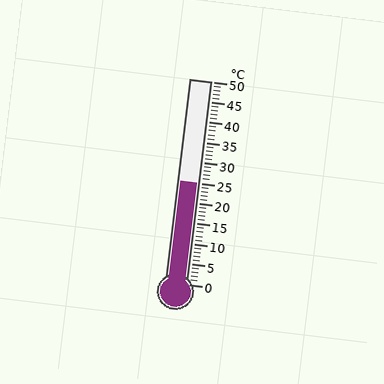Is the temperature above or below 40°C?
The temperature is below 40°C.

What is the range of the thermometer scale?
The thermometer scale ranges from 0°C to 50°C.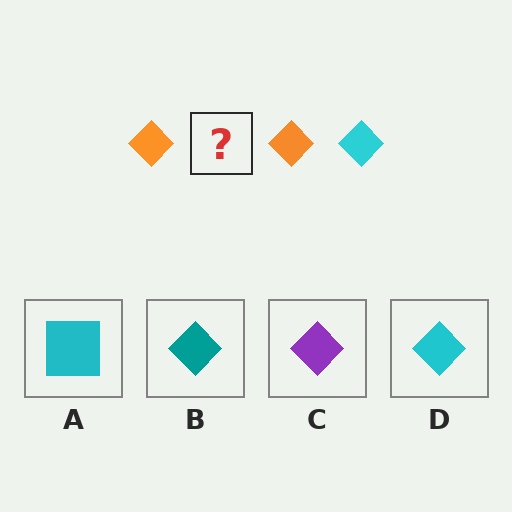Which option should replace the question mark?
Option D.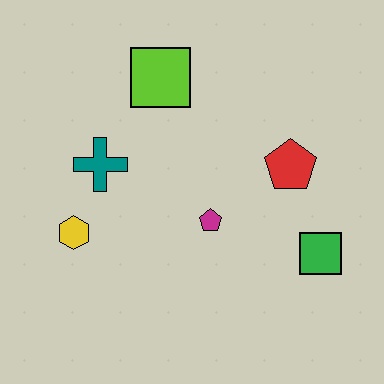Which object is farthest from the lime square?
The green square is farthest from the lime square.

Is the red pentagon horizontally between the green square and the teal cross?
Yes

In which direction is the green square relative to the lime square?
The green square is below the lime square.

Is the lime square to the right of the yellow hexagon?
Yes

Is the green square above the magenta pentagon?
No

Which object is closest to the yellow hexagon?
The teal cross is closest to the yellow hexagon.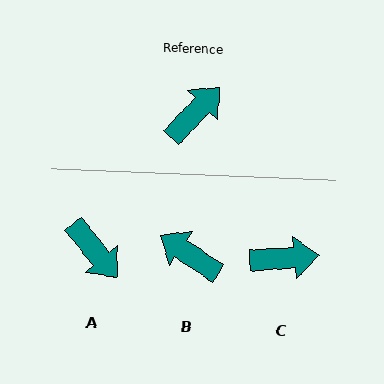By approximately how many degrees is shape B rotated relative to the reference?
Approximately 100 degrees counter-clockwise.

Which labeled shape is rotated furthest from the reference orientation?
B, about 100 degrees away.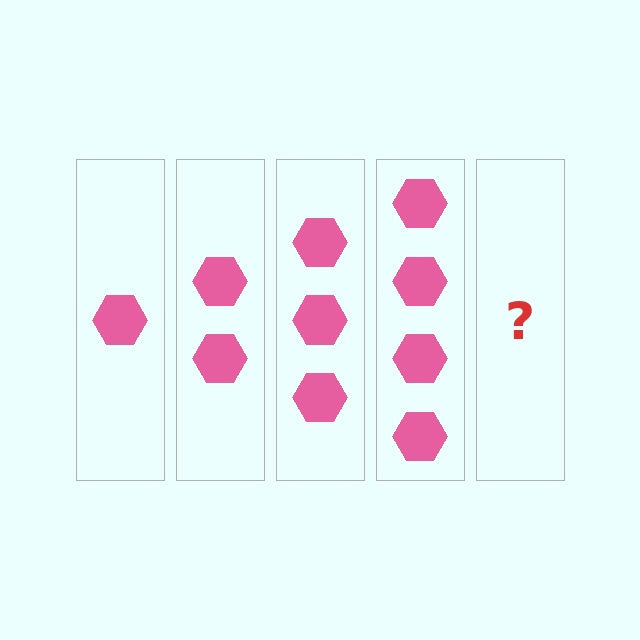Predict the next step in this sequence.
The next step is 5 hexagons.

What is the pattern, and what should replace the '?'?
The pattern is that each step adds one more hexagon. The '?' should be 5 hexagons.